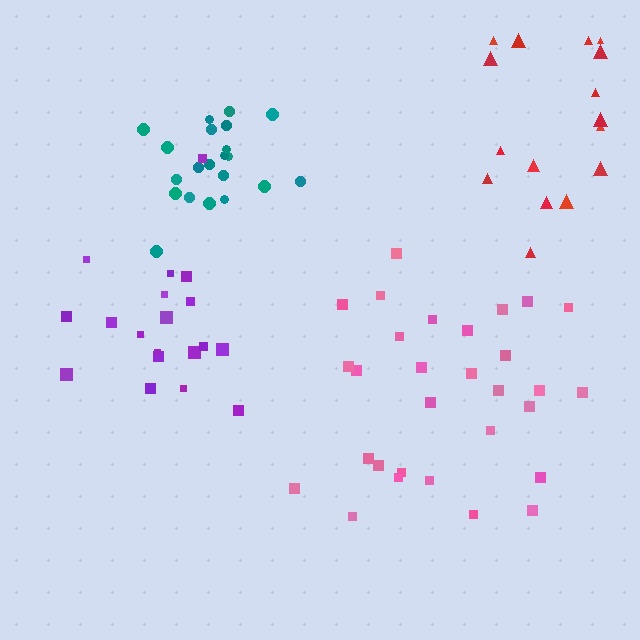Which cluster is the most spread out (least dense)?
Red.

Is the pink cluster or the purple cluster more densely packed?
Pink.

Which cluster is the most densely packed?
Teal.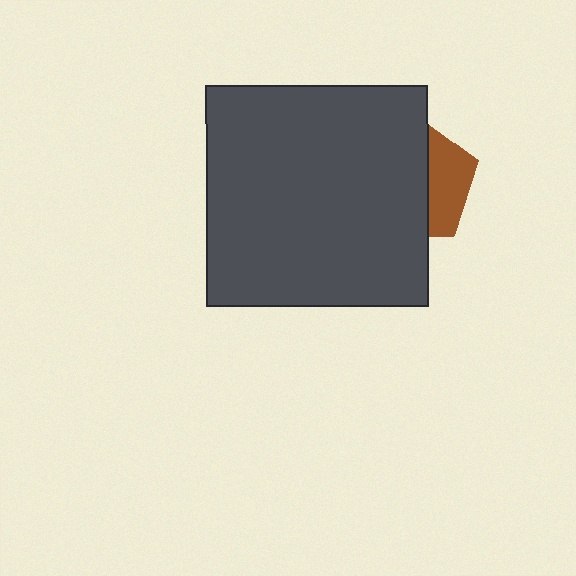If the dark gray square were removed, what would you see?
You would see the complete brown pentagon.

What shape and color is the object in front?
The object in front is a dark gray square.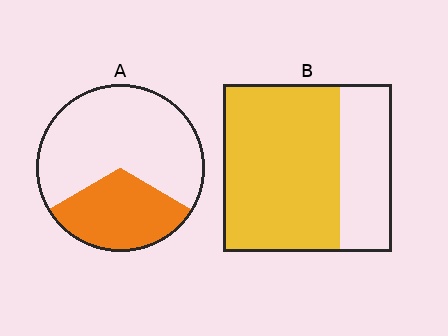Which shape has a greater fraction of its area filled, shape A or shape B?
Shape B.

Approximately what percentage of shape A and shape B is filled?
A is approximately 35% and B is approximately 70%.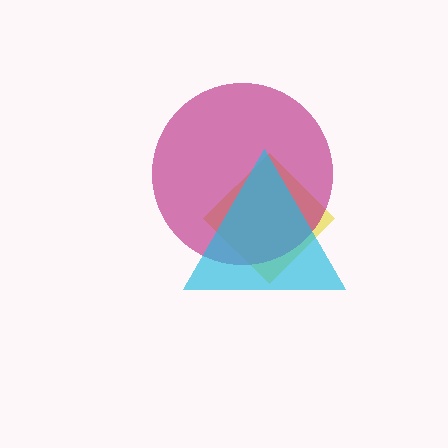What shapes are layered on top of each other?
The layered shapes are: a yellow diamond, a magenta circle, a cyan triangle.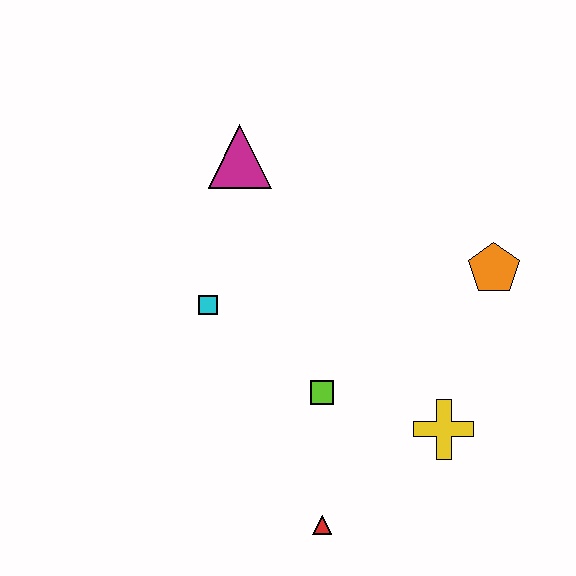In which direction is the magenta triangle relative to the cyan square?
The magenta triangle is above the cyan square.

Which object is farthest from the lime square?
The magenta triangle is farthest from the lime square.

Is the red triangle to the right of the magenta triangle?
Yes